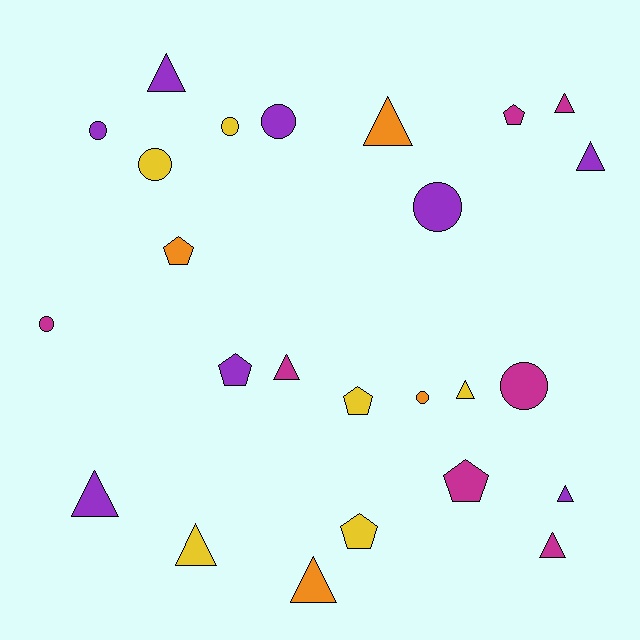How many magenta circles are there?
There are 2 magenta circles.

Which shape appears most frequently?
Triangle, with 11 objects.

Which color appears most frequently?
Purple, with 8 objects.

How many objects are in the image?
There are 25 objects.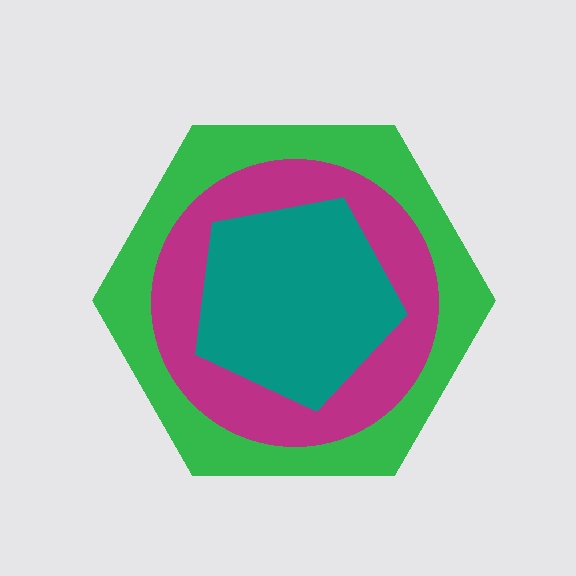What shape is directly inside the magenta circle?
The teal pentagon.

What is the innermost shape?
The teal pentagon.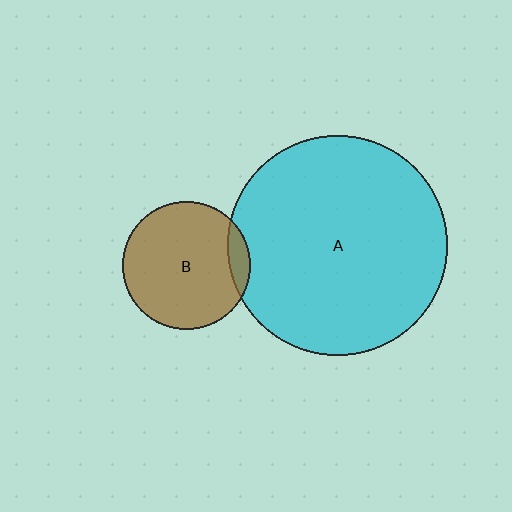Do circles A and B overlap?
Yes.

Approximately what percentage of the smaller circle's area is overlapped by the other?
Approximately 10%.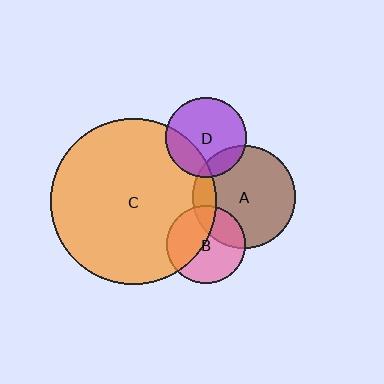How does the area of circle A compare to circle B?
Approximately 1.7 times.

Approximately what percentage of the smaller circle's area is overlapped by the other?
Approximately 45%.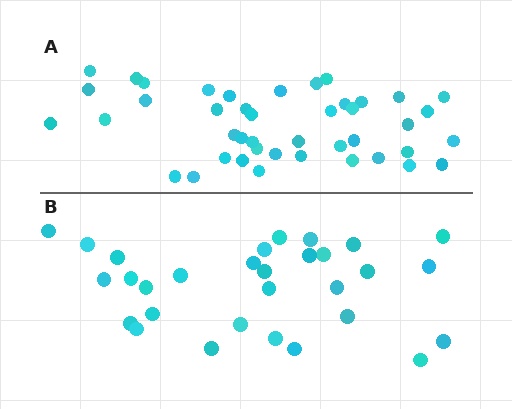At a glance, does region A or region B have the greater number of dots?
Region A (the top region) has more dots.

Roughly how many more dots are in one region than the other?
Region A has approximately 15 more dots than region B.